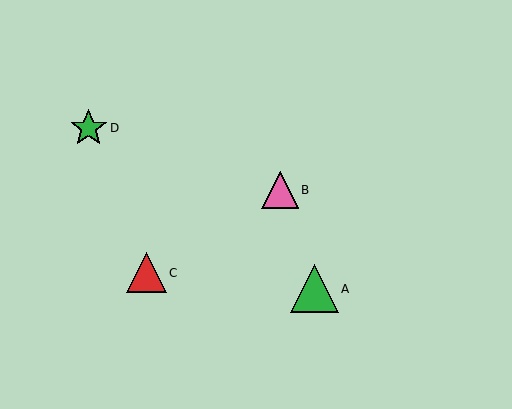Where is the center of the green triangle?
The center of the green triangle is at (315, 289).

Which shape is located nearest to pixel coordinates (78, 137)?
The green star (labeled D) at (89, 128) is nearest to that location.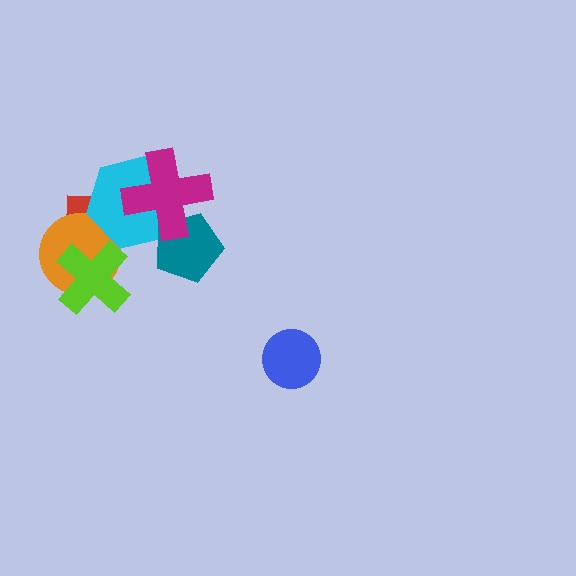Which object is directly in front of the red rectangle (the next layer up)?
The orange circle is directly in front of the red rectangle.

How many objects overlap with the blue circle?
0 objects overlap with the blue circle.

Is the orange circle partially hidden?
Yes, it is partially covered by another shape.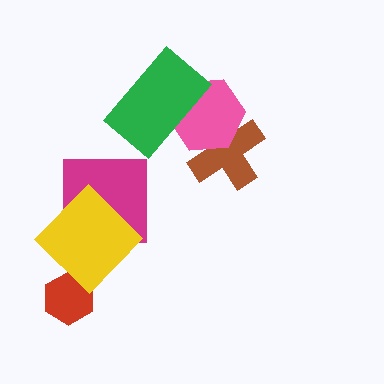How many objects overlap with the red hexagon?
0 objects overlap with the red hexagon.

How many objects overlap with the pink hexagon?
2 objects overlap with the pink hexagon.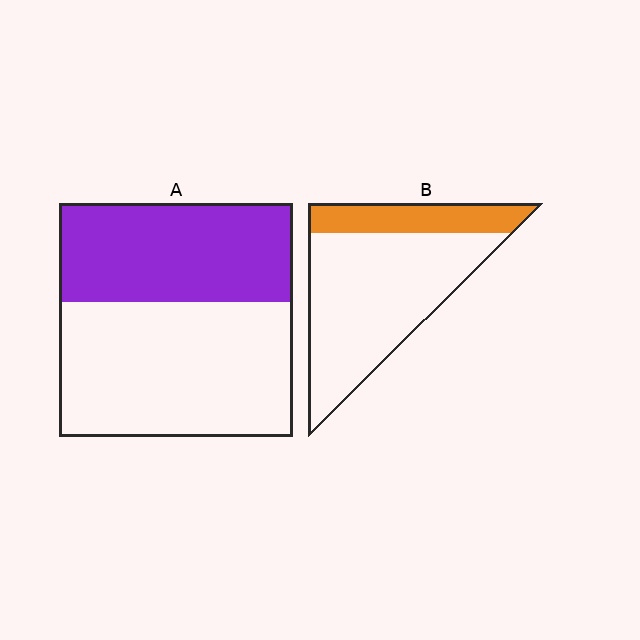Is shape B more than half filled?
No.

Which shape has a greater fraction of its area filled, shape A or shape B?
Shape A.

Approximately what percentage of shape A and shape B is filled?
A is approximately 40% and B is approximately 25%.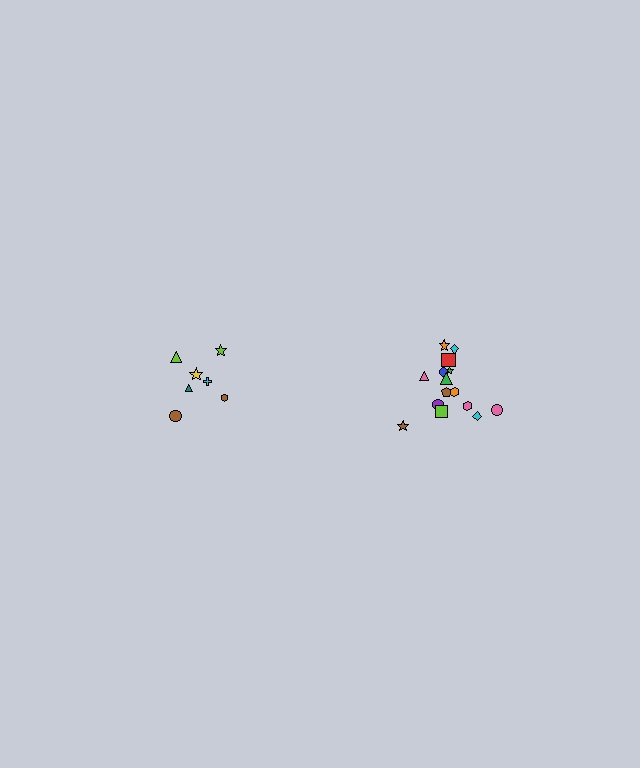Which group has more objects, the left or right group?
The right group.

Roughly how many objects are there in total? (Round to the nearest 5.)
Roughly 20 objects in total.